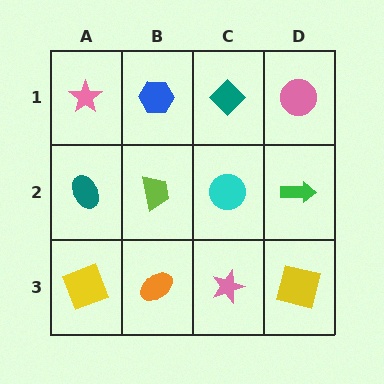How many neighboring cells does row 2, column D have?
3.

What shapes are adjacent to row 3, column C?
A cyan circle (row 2, column C), an orange ellipse (row 3, column B), a yellow square (row 3, column D).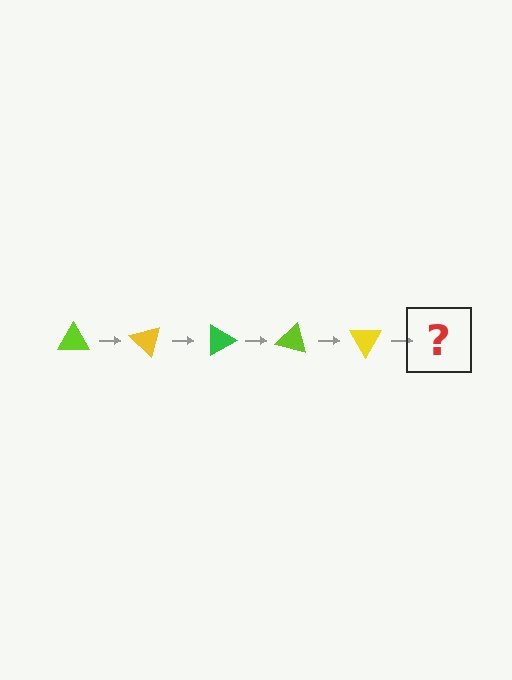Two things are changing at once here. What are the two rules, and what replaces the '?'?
The two rules are that it rotates 45 degrees each step and the color cycles through lime, yellow, and green. The '?' should be a green triangle, rotated 225 degrees from the start.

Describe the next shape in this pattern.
It should be a green triangle, rotated 225 degrees from the start.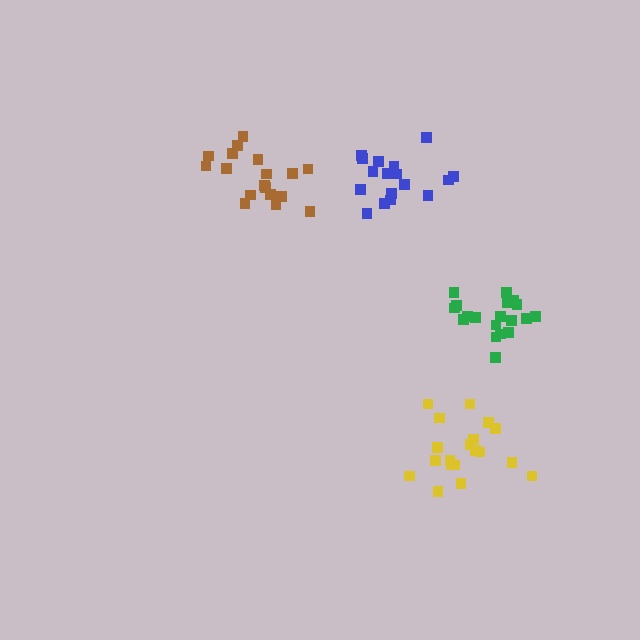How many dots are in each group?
Group 1: 19 dots, Group 2: 18 dots, Group 3: 17 dots, Group 4: 19 dots (73 total).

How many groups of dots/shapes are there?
There are 4 groups.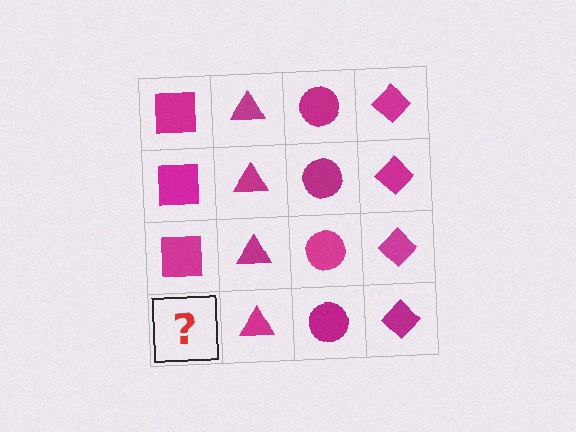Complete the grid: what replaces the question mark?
The question mark should be replaced with a magenta square.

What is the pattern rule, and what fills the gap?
The rule is that each column has a consistent shape. The gap should be filled with a magenta square.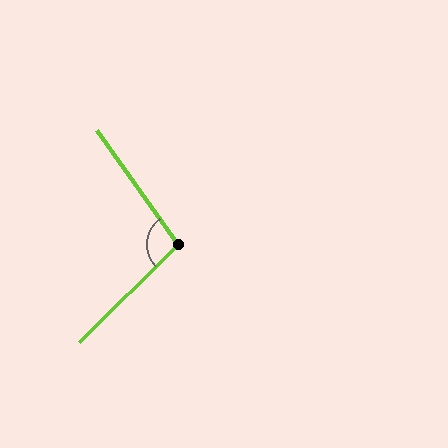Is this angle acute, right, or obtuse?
It is obtuse.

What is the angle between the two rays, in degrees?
Approximately 99 degrees.